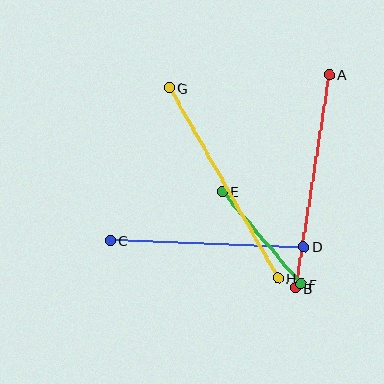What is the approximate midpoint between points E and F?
The midpoint is at approximately (262, 238) pixels.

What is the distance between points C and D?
The distance is approximately 194 pixels.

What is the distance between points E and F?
The distance is approximately 122 pixels.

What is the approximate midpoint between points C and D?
The midpoint is at approximately (207, 244) pixels.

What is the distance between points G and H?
The distance is approximately 219 pixels.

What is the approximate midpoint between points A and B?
The midpoint is at approximately (312, 181) pixels.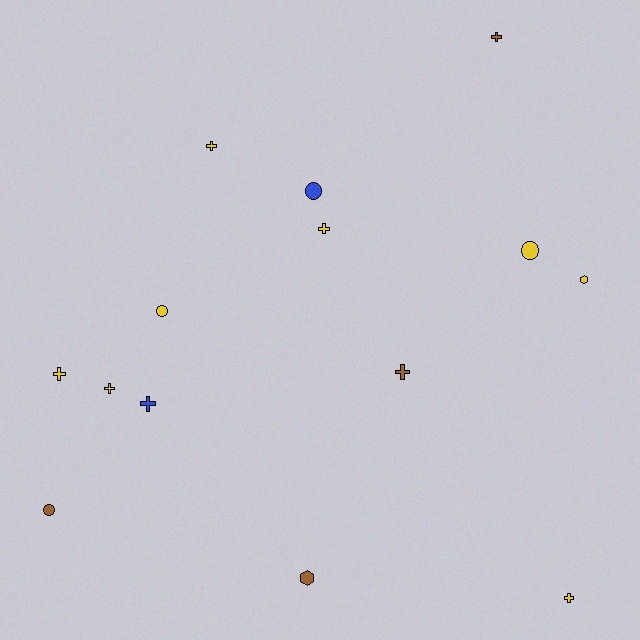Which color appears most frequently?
Yellow, with 8 objects.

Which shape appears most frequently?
Cross, with 8 objects.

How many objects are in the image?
There are 14 objects.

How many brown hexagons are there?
There is 1 brown hexagon.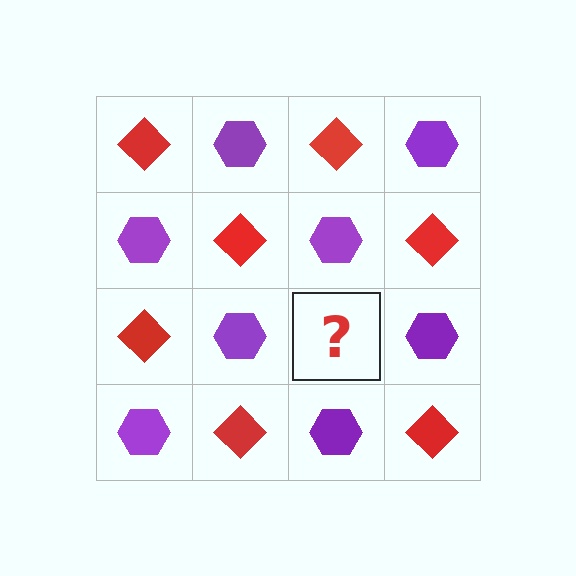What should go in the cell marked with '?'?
The missing cell should contain a red diamond.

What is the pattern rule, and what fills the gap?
The rule is that it alternates red diamond and purple hexagon in a checkerboard pattern. The gap should be filled with a red diamond.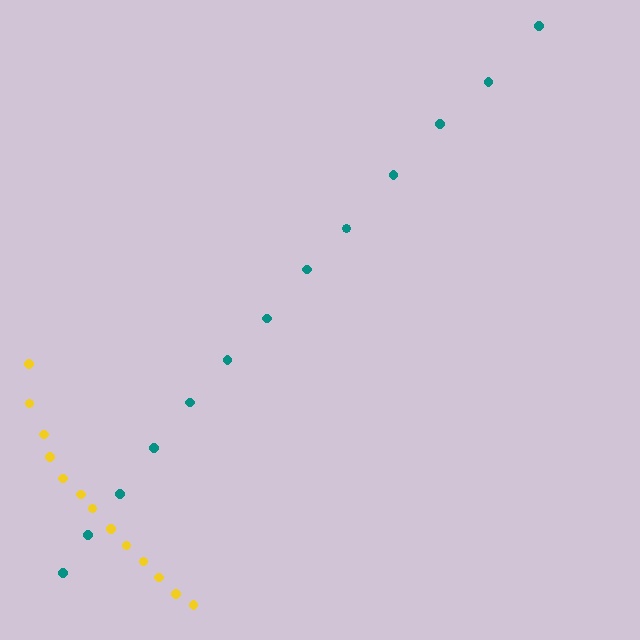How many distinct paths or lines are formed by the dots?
There are 2 distinct paths.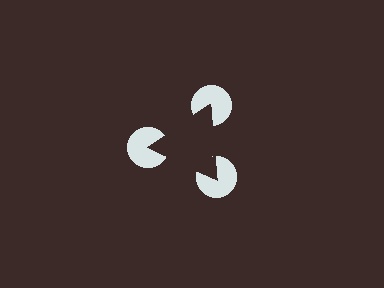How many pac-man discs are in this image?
There are 3 — one at each vertex of the illusory triangle.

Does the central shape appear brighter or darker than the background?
It typically appears slightly darker than the background, even though no actual brightness change is drawn.